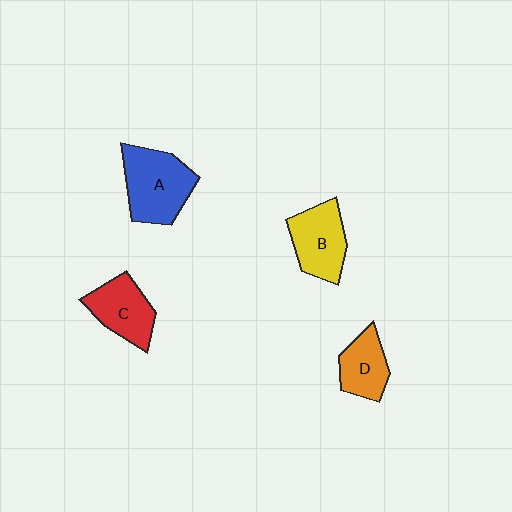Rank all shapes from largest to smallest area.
From largest to smallest: A (blue), B (yellow), C (red), D (orange).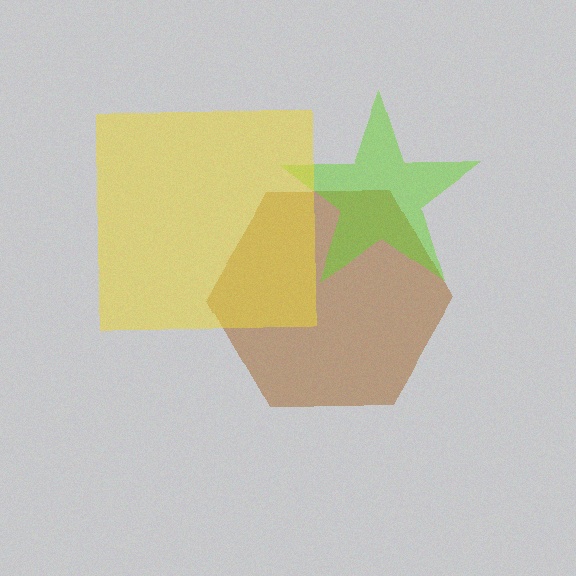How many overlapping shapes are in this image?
There are 3 overlapping shapes in the image.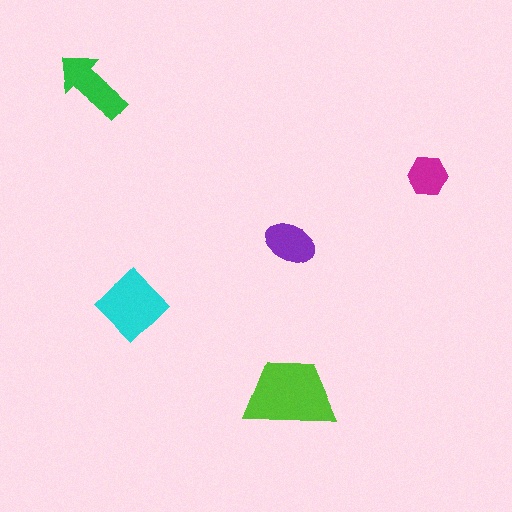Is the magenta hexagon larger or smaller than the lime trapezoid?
Smaller.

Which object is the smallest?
The magenta hexagon.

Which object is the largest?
The lime trapezoid.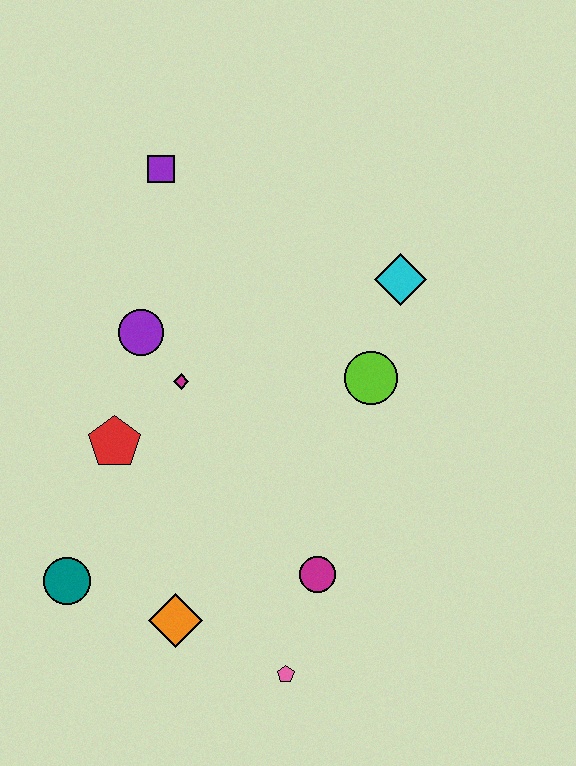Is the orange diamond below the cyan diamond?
Yes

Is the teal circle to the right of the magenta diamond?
No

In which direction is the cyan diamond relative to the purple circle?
The cyan diamond is to the right of the purple circle.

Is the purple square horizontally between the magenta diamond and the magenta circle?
No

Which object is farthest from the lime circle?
The teal circle is farthest from the lime circle.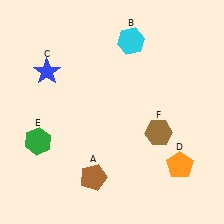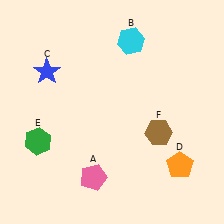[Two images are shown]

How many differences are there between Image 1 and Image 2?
There is 1 difference between the two images.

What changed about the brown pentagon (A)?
In Image 1, A is brown. In Image 2, it changed to pink.